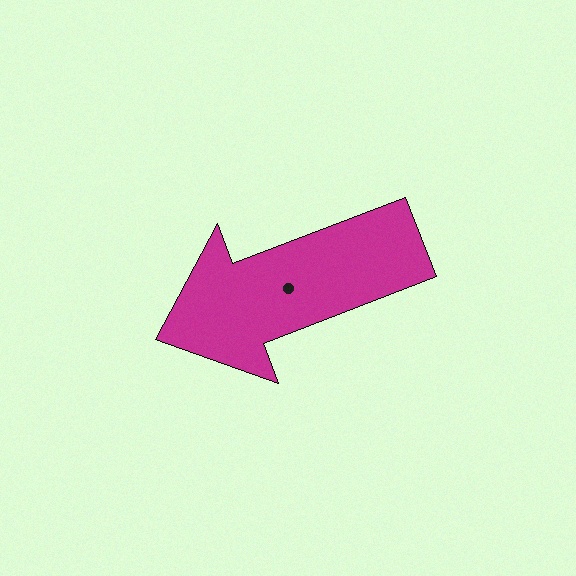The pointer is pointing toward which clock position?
Roughly 8 o'clock.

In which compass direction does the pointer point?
West.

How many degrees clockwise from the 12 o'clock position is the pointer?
Approximately 249 degrees.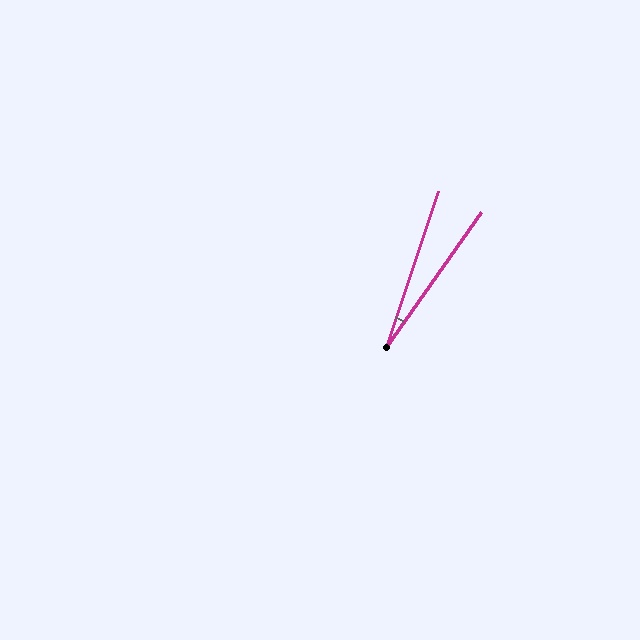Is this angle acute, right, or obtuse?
It is acute.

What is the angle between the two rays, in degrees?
Approximately 17 degrees.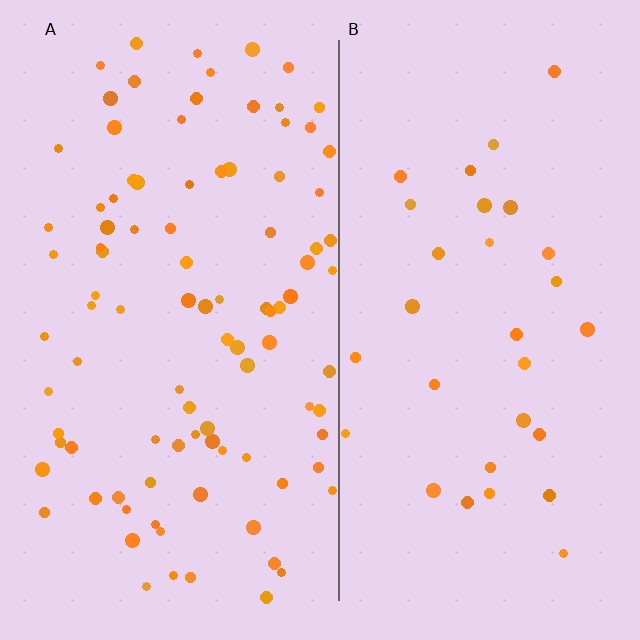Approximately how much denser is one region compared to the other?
Approximately 3.1× — region A over region B.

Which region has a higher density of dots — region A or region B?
A (the left).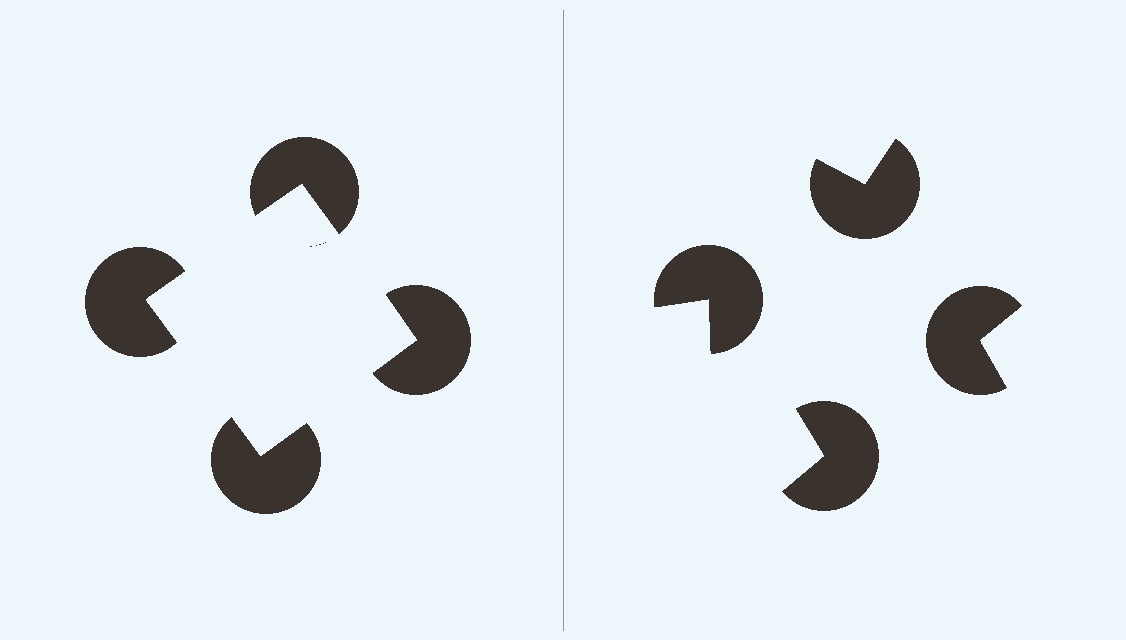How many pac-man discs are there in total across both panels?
8 — 4 on each side.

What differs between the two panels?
The pac-man discs are positioned identically on both sides; only the wedge orientations differ. On the left they align to a square; on the right they are misaligned.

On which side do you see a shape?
An illusory square appears on the left side. On the right side the wedge cuts are rotated, so no coherent shape forms.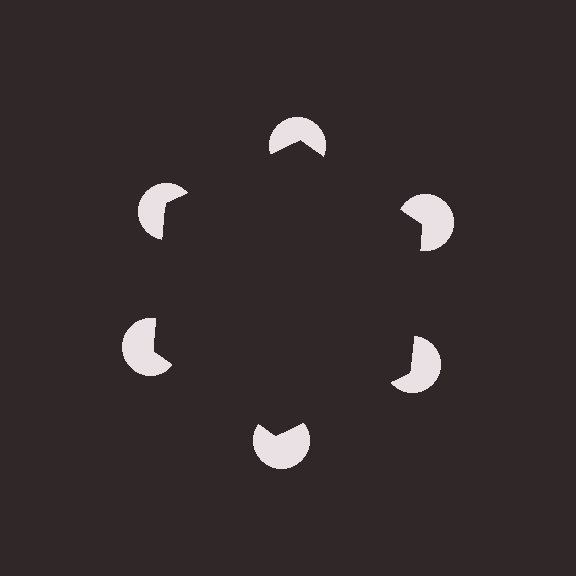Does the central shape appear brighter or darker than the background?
It typically appears slightly darker than the background, even though no actual brightness change is drawn.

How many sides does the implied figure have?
6 sides.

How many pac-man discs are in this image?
There are 6 — one at each vertex of the illusory hexagon.